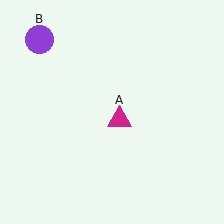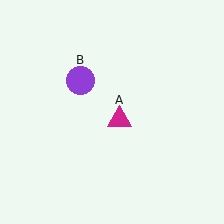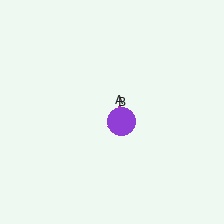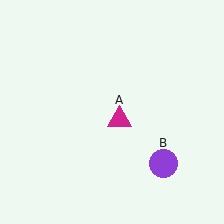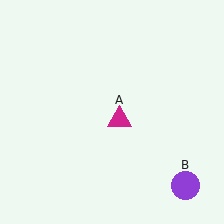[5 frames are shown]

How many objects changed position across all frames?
1 object changed position: purple circle (object B).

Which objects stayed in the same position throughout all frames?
Magenta triangle (object A) remained stationary.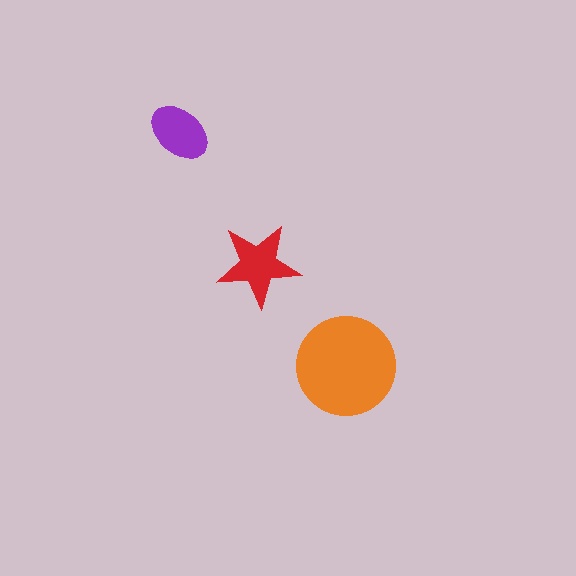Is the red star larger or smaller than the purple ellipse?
Larger.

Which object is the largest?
The orange circle.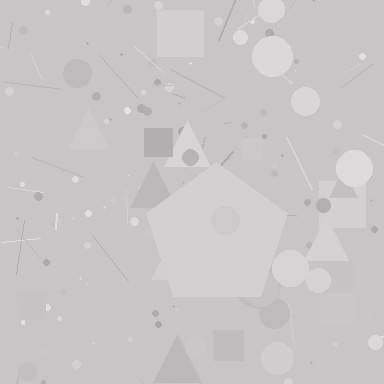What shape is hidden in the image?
A pentagon is hidden in the image.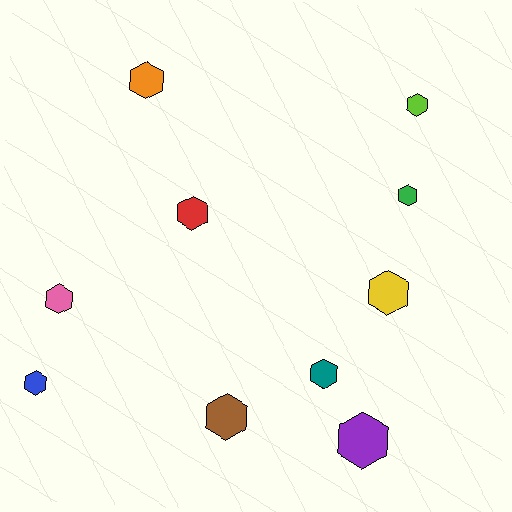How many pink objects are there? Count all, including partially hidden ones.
There is 1 pink object.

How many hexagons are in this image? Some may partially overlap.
There are 10 hexagons.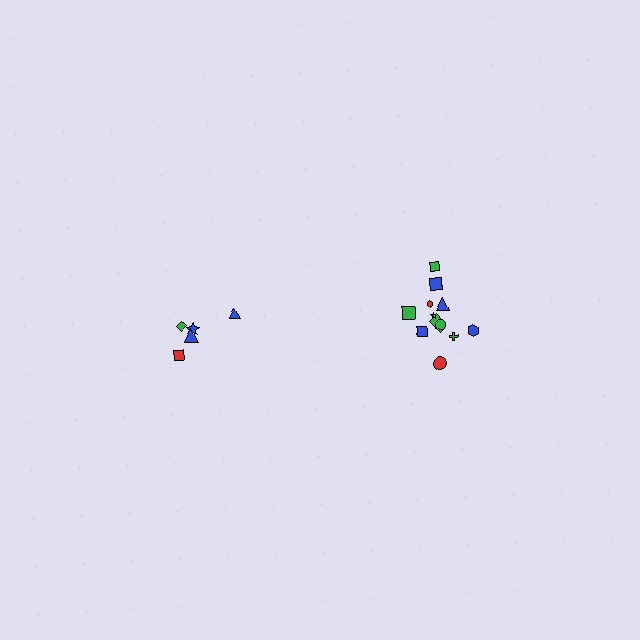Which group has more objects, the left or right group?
The right group.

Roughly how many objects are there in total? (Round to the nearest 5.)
Roughly 20 objects in total.